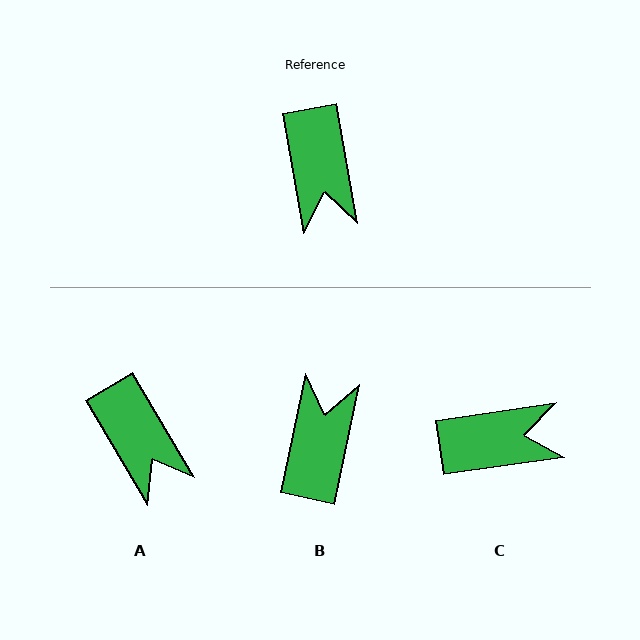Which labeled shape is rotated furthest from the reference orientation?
B, about 158 degrees away.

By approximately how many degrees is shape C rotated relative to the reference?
Approximately 88 degrees counter-clockwise.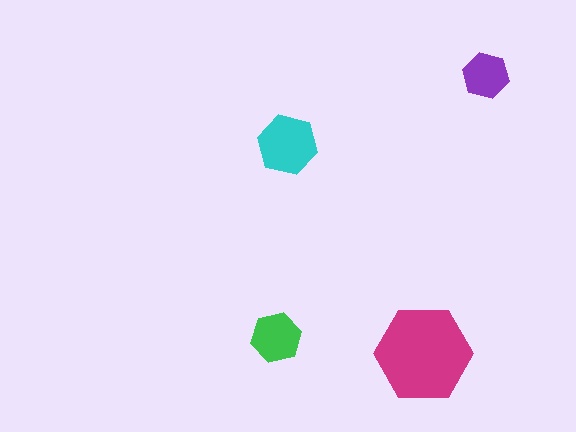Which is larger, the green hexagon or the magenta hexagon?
The magenta one.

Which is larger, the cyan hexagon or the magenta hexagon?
The magenta one.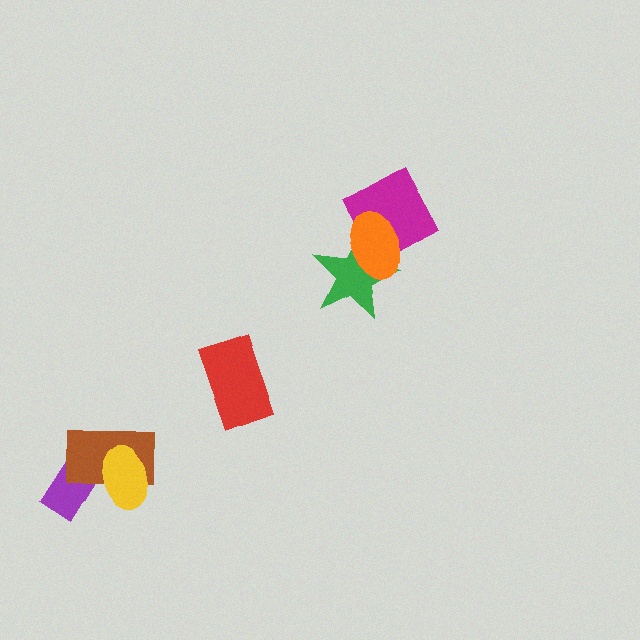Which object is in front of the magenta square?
The orange ellipse is in front of the magenta square.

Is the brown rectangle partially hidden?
Yes, it is partially covered by another shape.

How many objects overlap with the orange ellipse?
2 objects overlap with the orange ellipse.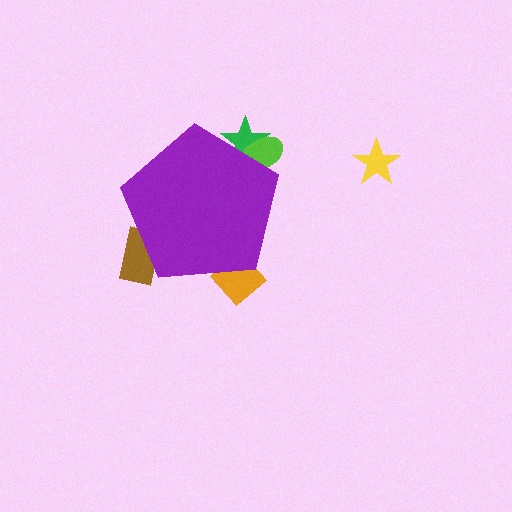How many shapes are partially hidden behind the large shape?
4 shapes are partially hidden.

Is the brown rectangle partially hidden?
Yes, the brown rectangle is partially hidden behind the purple pentagon.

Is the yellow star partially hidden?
No, the yellow star is fully visible.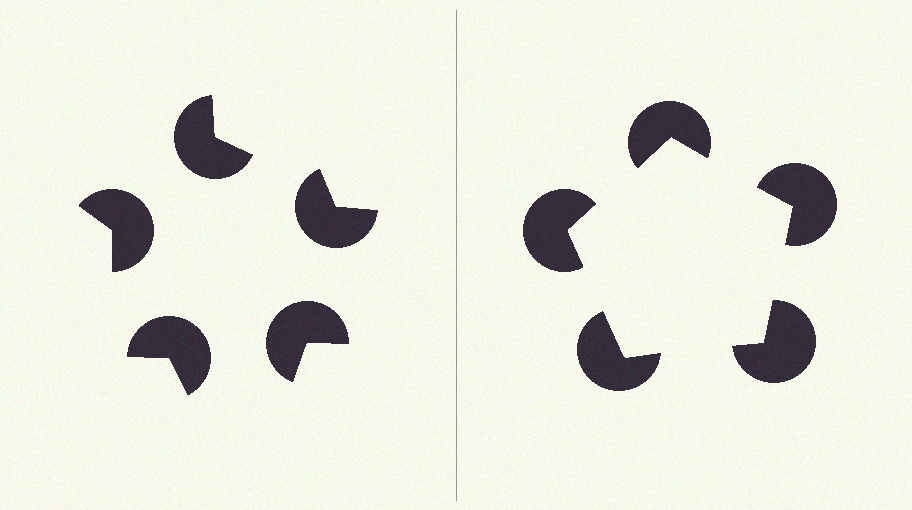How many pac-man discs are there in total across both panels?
10 — 5 on each side.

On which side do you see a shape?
An illusory pentagon appears on the right side. On the left side the wedge cuts are rotated, so no coherent shape forms.